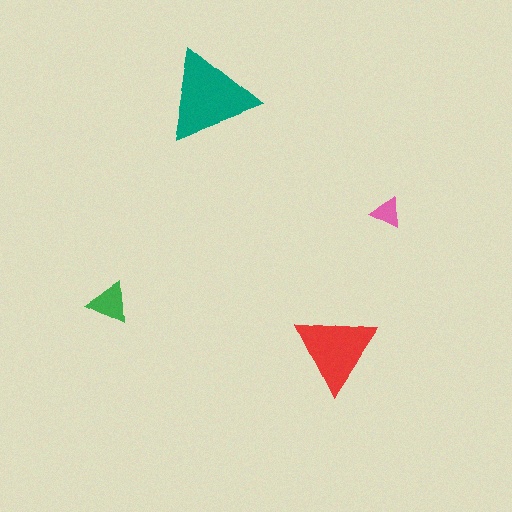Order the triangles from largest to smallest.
the teal one, the red one, the green one, the pink one.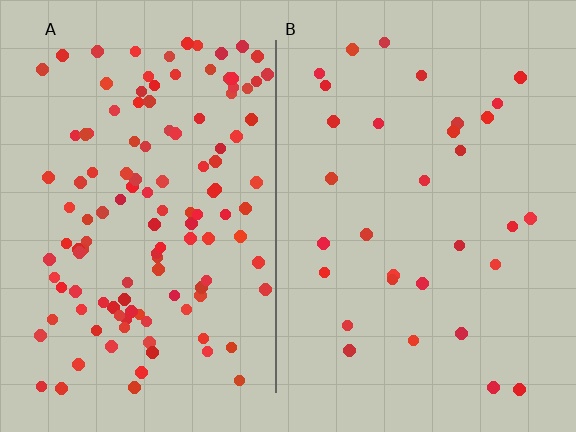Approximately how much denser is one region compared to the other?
Approximately 3.9× — region A over region B.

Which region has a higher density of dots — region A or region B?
A (the left).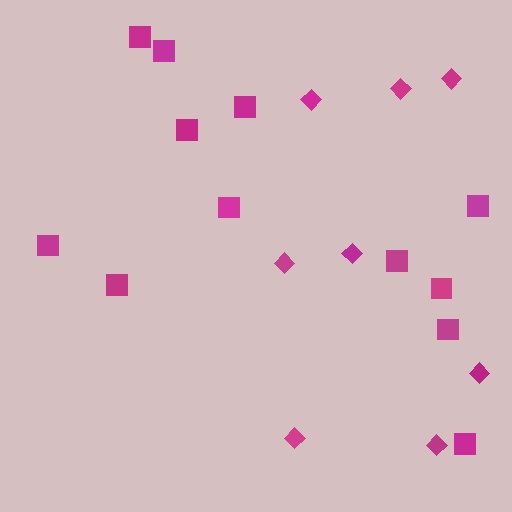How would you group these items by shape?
There are 2 groups: one group of diamonds (8) and one group of squares (12).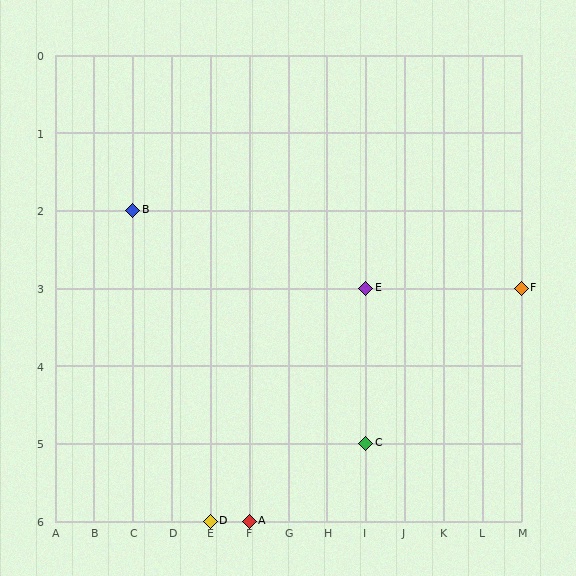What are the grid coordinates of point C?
Point C is at grid coordinates (I, 5).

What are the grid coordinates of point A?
Point A is at grid coordinates (F, 6).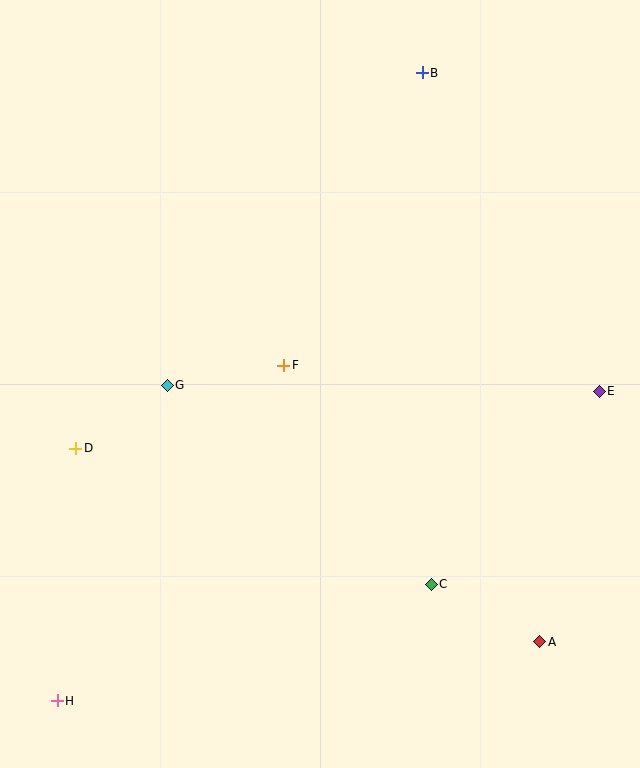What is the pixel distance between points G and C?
The distance between G and C is 331 pixels.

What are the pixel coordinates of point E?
Point E is at (599, 391).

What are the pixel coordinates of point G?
Point G is at (167, 385).